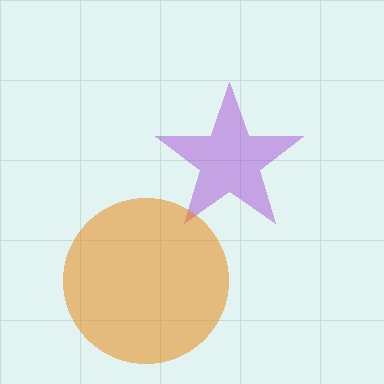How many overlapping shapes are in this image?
There are 2 overlapping shapes in the image.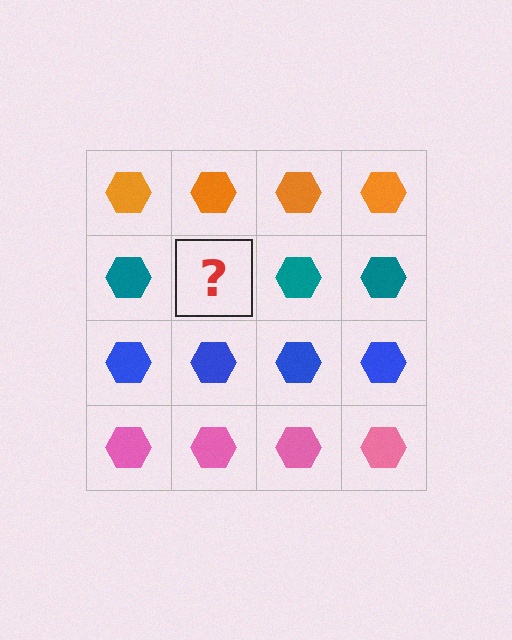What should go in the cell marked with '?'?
The missing cell should contain a teal hexagon.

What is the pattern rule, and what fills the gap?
The rule is that each row has a consistent color. The gap should be filled with a teal hexagon.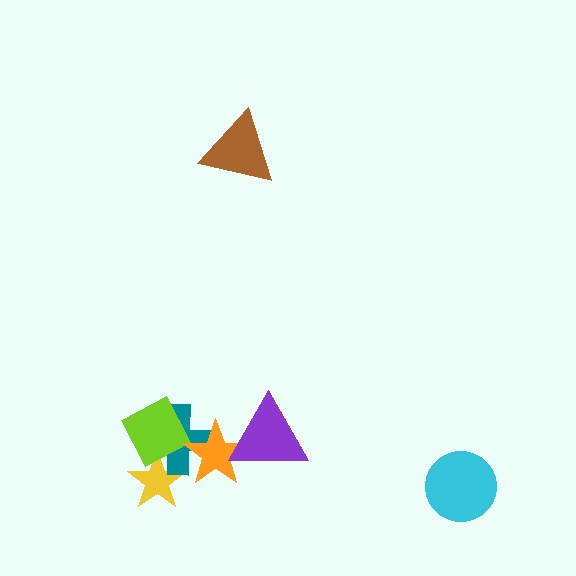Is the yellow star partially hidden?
Yes, it is partially covered by another shape.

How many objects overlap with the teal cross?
3 objects overlap with the teal cross.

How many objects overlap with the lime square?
2 objects overlap with the lime square.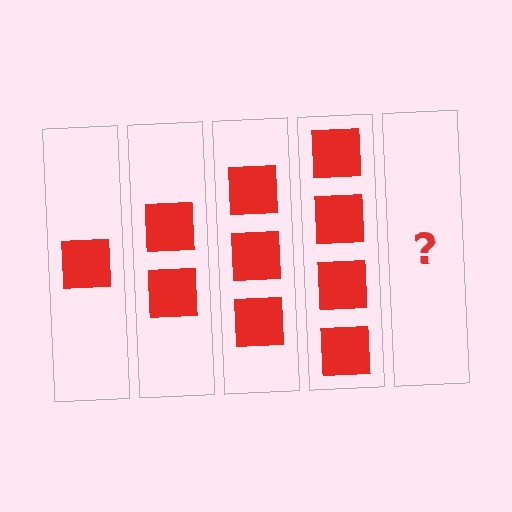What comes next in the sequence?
The next element should be 5 squares.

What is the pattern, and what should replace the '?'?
The pattern is that each step adds one more square. The '?' should be 5 squares.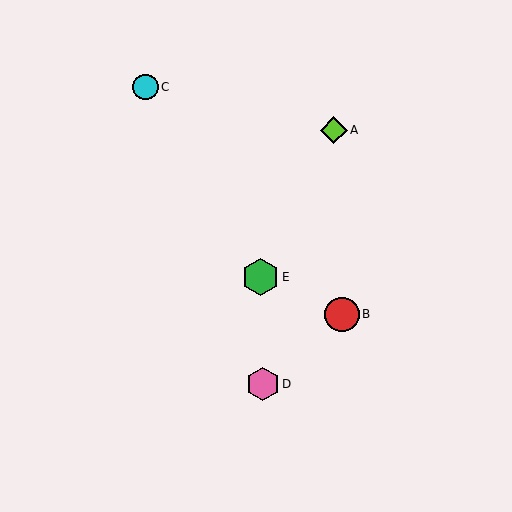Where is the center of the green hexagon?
The center of the green hexagon is at (261, 277).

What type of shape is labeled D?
Shape D is a pink hexagon.